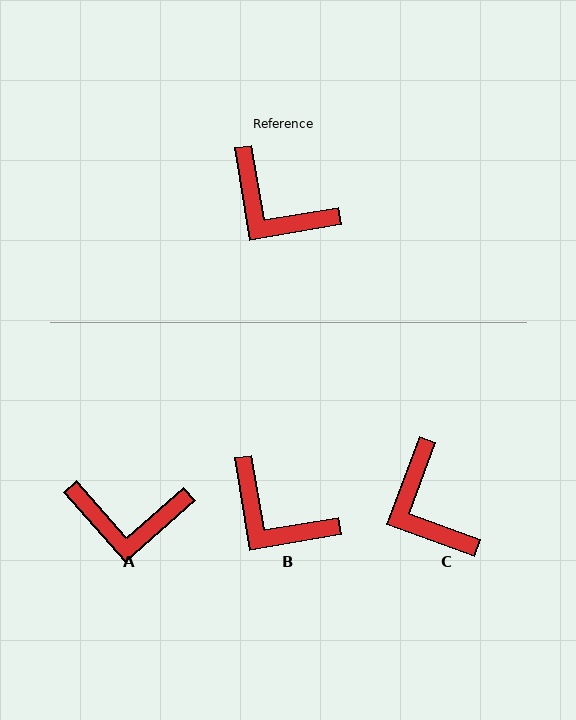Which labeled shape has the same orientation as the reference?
B.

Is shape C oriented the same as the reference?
No, it is off by about 30 degrees.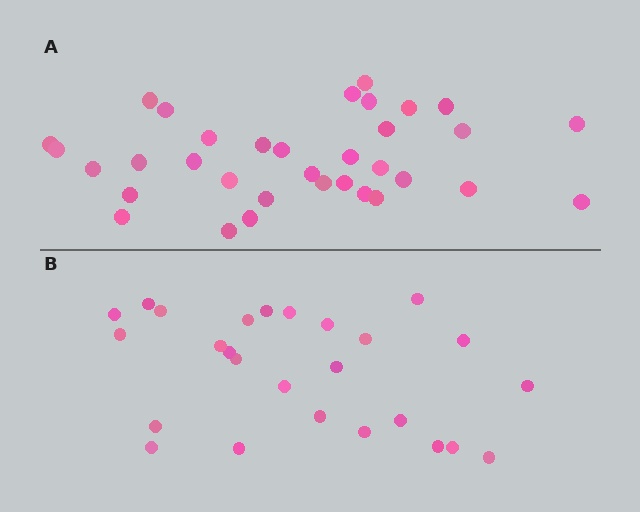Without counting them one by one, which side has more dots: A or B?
Region A (the top region) has more dots.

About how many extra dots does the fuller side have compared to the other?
Region A has roughly 8 or so more dots than region B.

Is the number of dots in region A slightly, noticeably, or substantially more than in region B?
Region A has noticeably more, but not dramatically so. The ratio is roughly 1.3 to 1.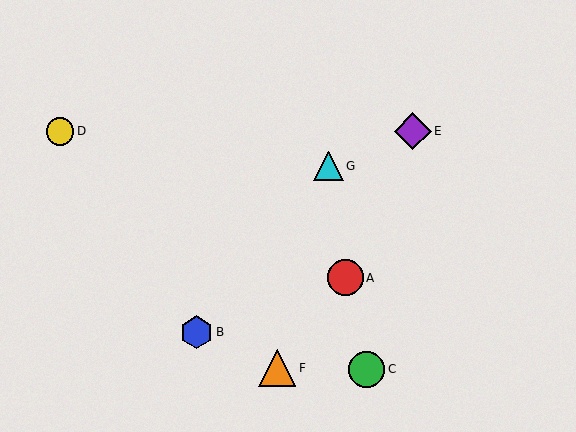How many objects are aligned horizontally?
2 objects (D, E) are aligned horizontally.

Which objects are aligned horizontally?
Objects D, E are aligned horizontally.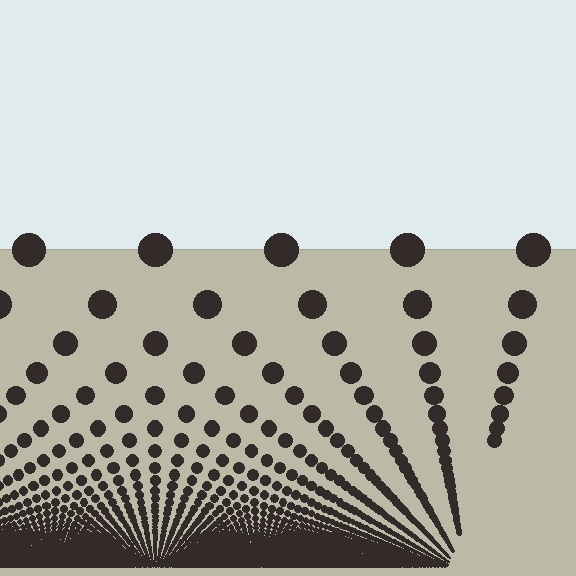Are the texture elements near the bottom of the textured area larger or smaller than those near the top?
Smaller. The gradient is inverted — elements near the bottom are smaller and denser.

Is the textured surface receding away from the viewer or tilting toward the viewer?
The surface appears to tilt toward the viewer. Texture elements get larger and sparser toward the top.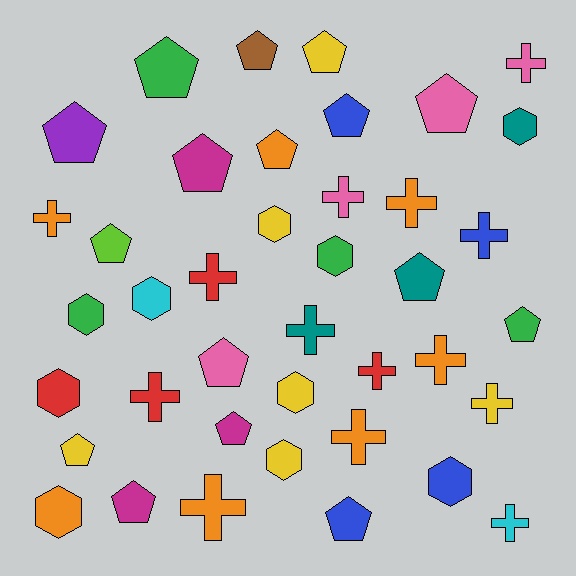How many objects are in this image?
There are 40 objects.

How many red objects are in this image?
There are 4 red objects.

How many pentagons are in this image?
There are 16 pentagons.